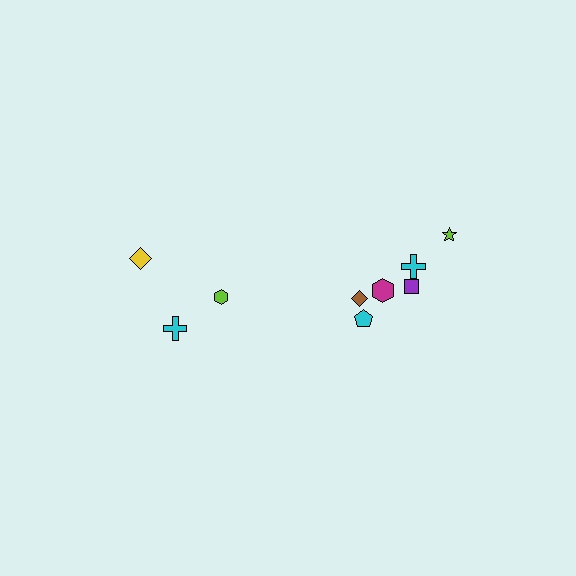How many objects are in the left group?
There are 3 objects.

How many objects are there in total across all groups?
There are 9 objects.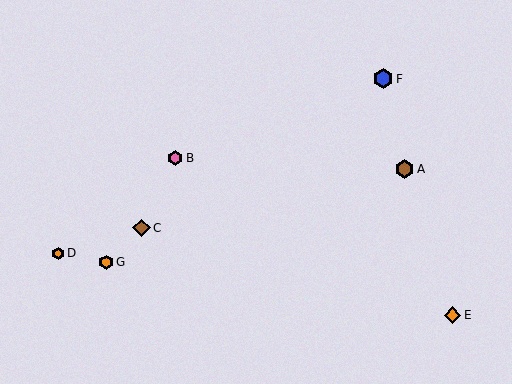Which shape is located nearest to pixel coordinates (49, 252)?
The orange hexagon (labeled D) at (58, 253) is nearest to that location.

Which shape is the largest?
The blue hexagon (labeled F) is the largest.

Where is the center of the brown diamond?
The center of the brown diamond is at (142, 228).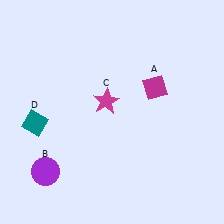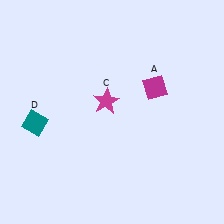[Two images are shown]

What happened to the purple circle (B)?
The purple circle (B) was removed in Image 2. It was in the bottom-left area of Image 1.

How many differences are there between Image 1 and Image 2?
There is 1 difference between the two images.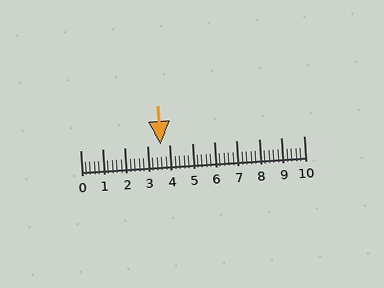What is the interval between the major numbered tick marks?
The major tick marks are spaced 1 units apart.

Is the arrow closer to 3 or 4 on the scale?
The arrow is closer to 4.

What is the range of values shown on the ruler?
The ruler shows values from 0 to 10.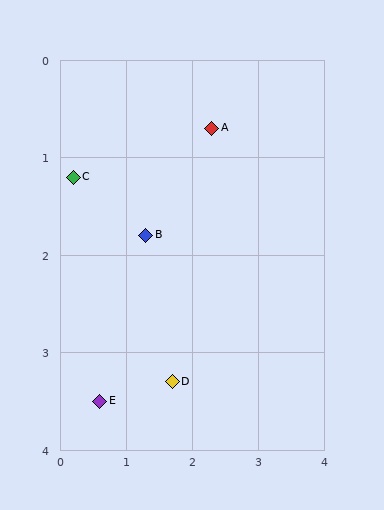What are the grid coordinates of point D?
Point D is at approximately (1.7, 3.3).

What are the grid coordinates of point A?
Point A is at approximately (2.3, 0.7).